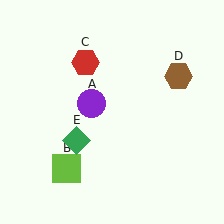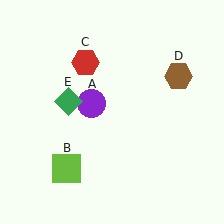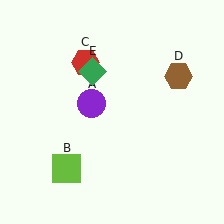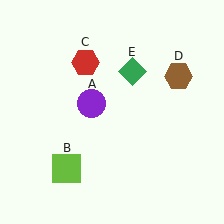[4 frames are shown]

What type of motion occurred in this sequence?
The green diamond (object E) rotated clockwise around the center of the scene.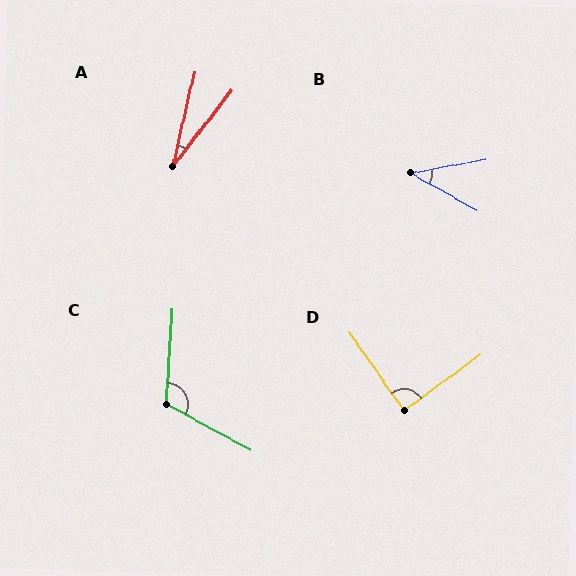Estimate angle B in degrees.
Approximately 40 degrees.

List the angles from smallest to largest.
A (25°), B (40°), D (89°), C (115°).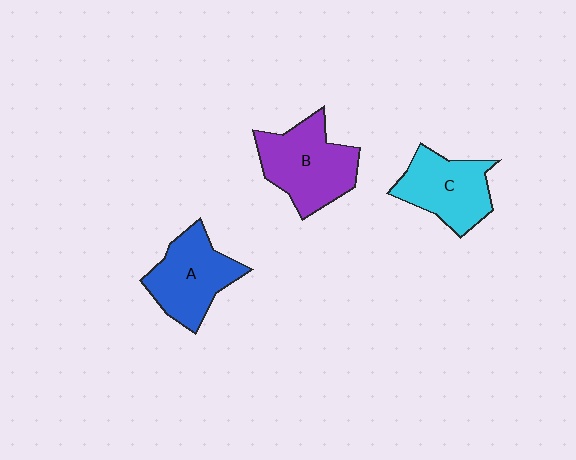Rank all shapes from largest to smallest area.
From largest to smallest: B (purple), A (blue), C (cyan).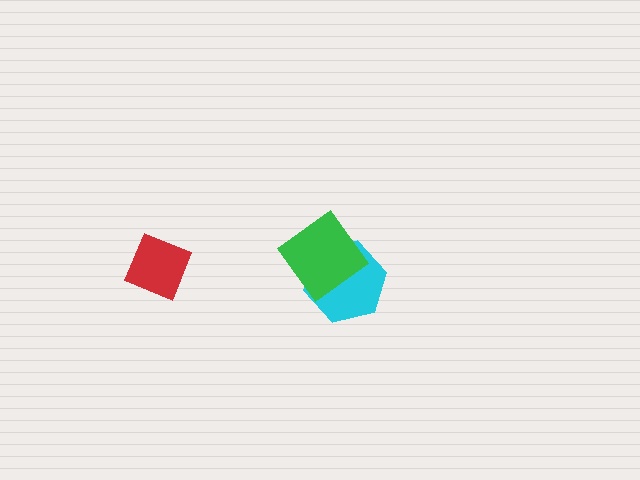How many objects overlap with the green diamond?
1 object overlaps with the green diamond.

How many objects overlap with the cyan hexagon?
1 object overlaps with the cyan hexagon.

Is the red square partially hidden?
No, no other shape covers it.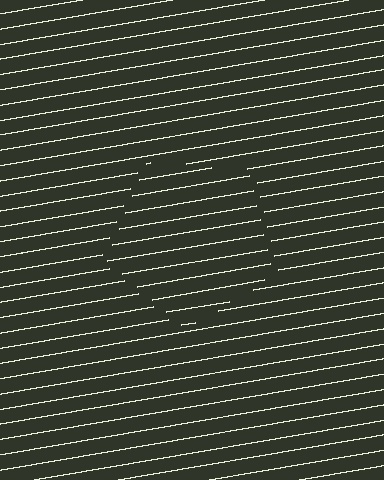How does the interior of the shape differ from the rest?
The interior of the shape contains the same grating, shifted by half a period — the contour is defined by the phase discontinuity where line-ends from the inner and outer gratings abut.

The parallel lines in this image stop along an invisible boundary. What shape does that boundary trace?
An illusory pentagon. The interior of the shape contains the same grating, shifted by half a period — the contour is defined by the phase discontinuity where line-ends from the inner and outer gratings abut.